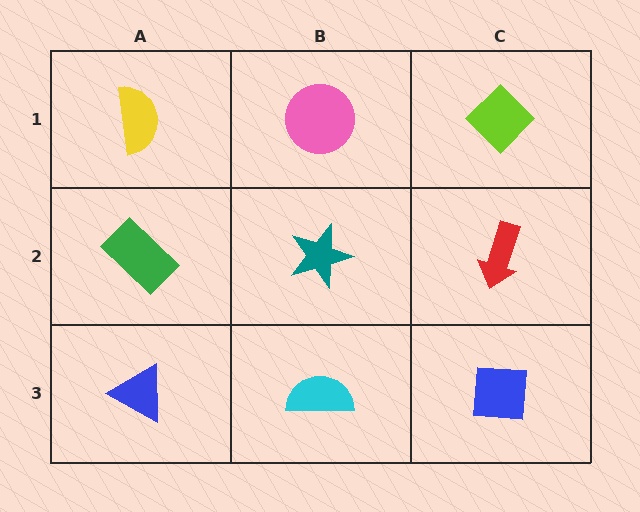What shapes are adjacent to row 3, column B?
A teal star (row 2, column B), a blue triangle (row 3, column A), a blue square (row 3, column C).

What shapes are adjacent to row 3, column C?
A red arrow (row 2, column C), a cyan semicircle (row 3, column B).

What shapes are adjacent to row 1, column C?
A red arrow (row 2, column C), a pink circle (row 1, column B).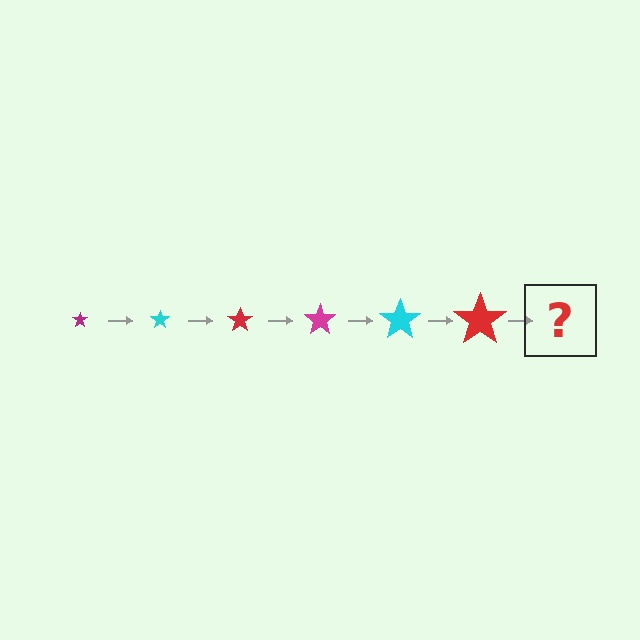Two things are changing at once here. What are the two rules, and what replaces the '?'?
The two rules are that the star grows larger each step and the color cycles through magenta, cyan, and red. The '?' should be a magenta star, larger than the previous one.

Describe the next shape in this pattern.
It should be a magenta star, larger than the previous one.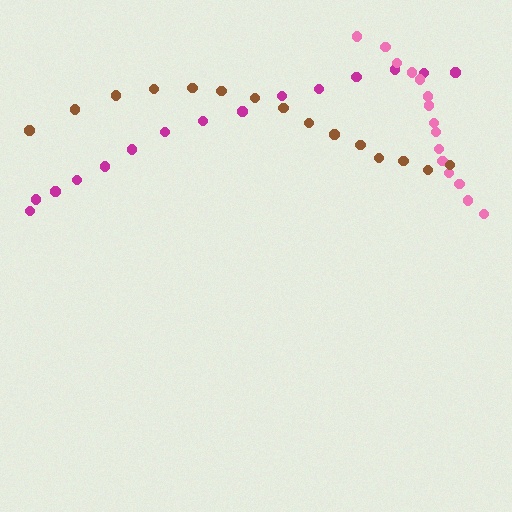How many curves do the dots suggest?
There are 3 distinct paths.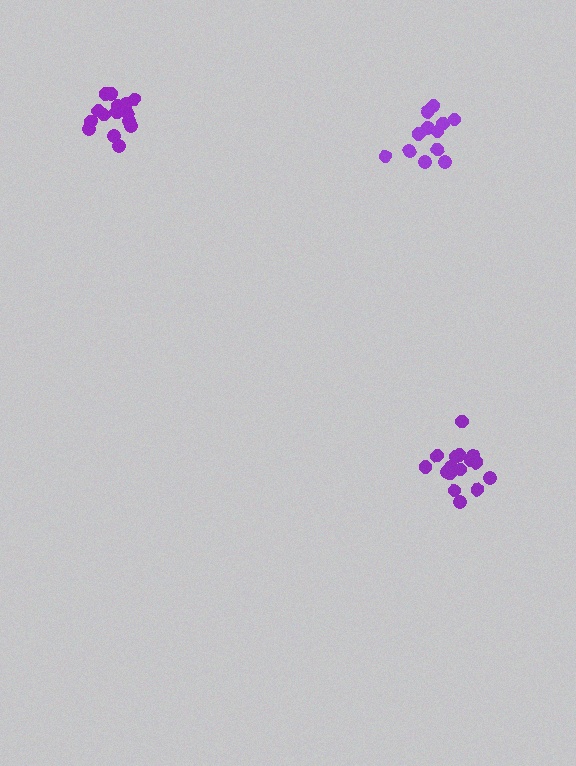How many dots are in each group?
Group 1: 17 dots, Group 2: 17 dots, Group 3: 13 dots (47 total).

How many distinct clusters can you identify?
There are 3 distinct clusters.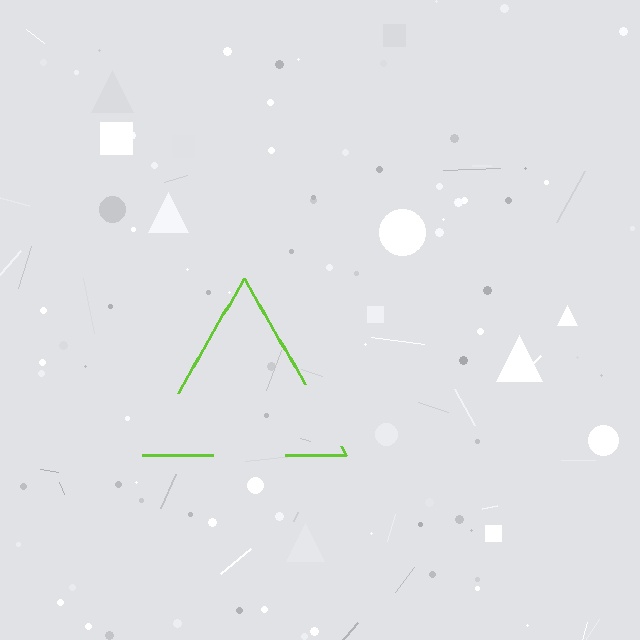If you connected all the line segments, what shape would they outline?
They would outline a triangle.